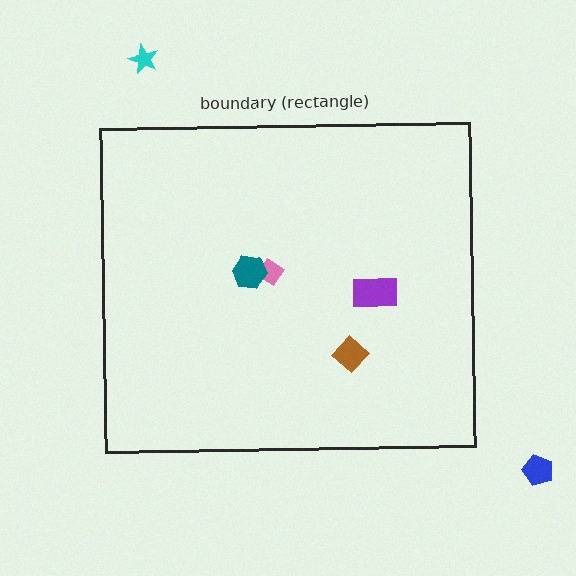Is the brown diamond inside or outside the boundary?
Inside.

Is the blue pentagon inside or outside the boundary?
Outside.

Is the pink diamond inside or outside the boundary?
Inside.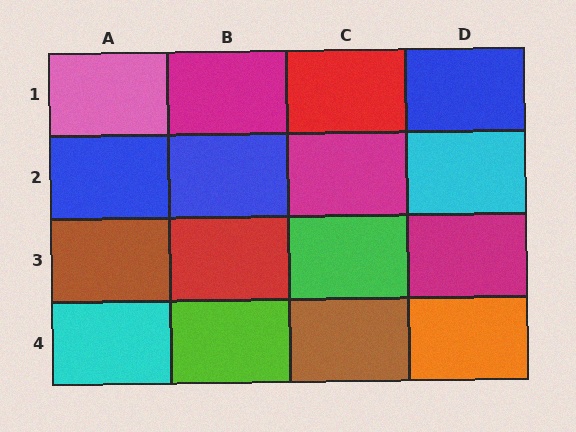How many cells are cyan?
2 cells are cyan.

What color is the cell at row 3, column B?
Red.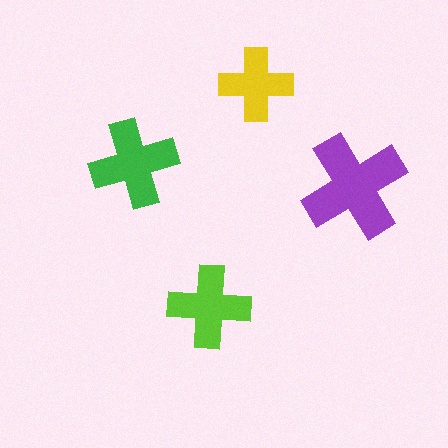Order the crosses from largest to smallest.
the purple one, the green one, the lime one, the yellow one.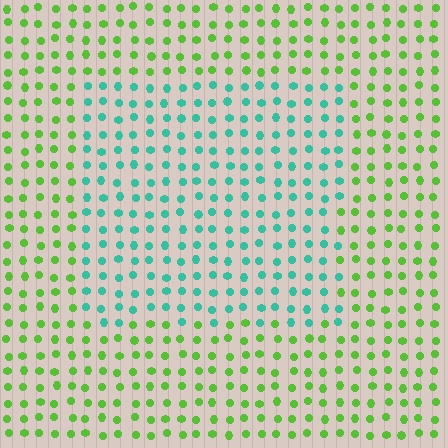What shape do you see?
I see a rectangle.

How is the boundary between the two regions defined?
The boundary is defined purely by a slight shift in hue (about 60 degrees). Spacing, size, and orientation are identical on both sides.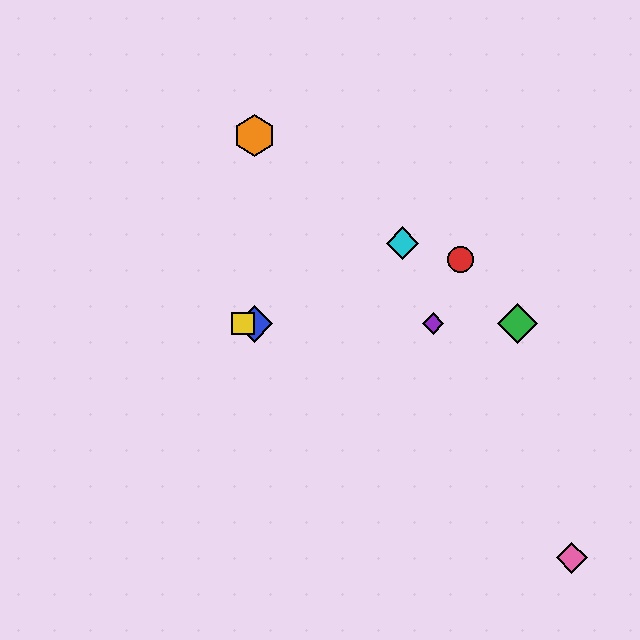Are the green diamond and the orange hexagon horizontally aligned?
No, the green diamond is at y≈324 and the orange hexagon is at y≈135.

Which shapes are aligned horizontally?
The blue diamond, the green diamond, the yellow square, the purple diamond are aligned horizontally.